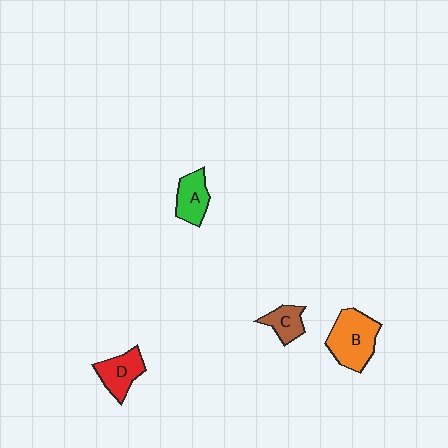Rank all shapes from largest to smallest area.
From largest to smallest: B (orange), D (red), A (green), C (brown).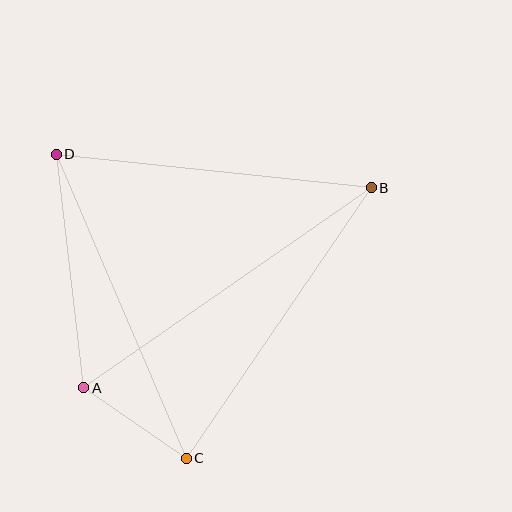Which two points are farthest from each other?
Points A and B are farthest from each other.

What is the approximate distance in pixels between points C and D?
The distance between C and D is approximately 331 pixels.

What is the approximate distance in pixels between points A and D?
The distance between A and D is approximately 235 pixels.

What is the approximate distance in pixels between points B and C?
The distance between B and C is approximately 328 pixels.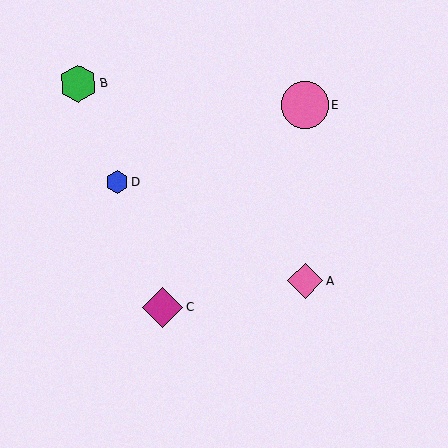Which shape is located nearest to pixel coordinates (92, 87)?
The green hexagon (labeled B) at (78, 83) is nearest to that location.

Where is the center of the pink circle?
The center of the pink circle is at (305, 105).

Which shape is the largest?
The pink circle (labeled E) is the largest.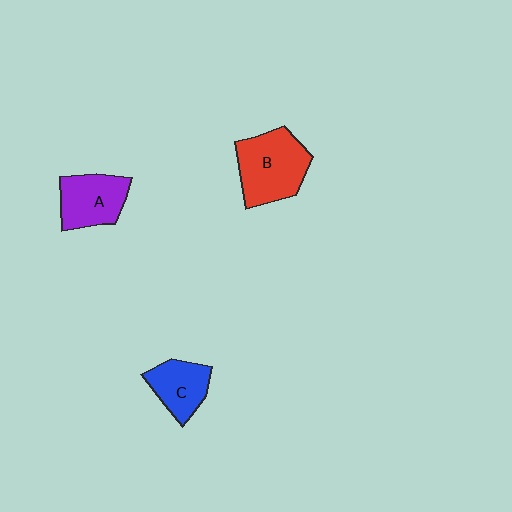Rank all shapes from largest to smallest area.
From largest to smallest: B (red), A (purple), C (blue).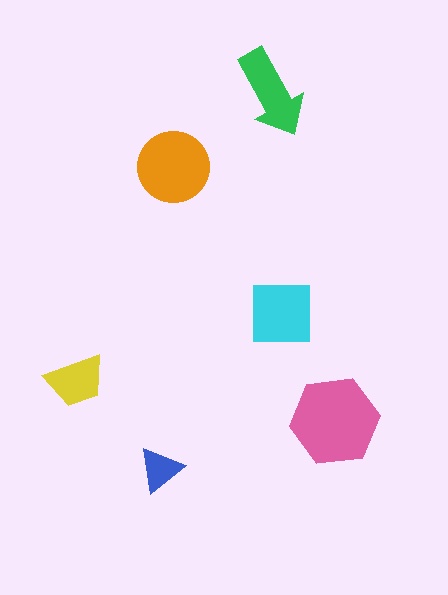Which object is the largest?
The pink hexagon.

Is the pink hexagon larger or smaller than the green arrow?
Larger.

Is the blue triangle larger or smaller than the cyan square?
Smaller.